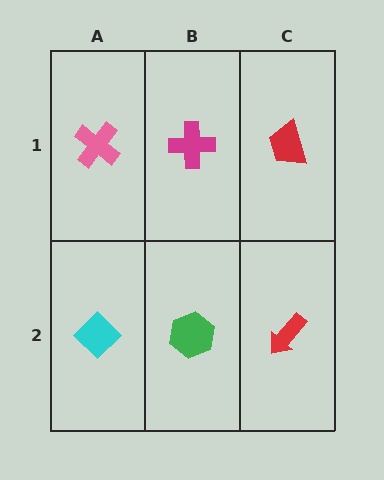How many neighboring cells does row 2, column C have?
2.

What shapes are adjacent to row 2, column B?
A magenta cross (row 1, column B), a cyan diamond (row 2, column A), a red arrow (row 2, column C).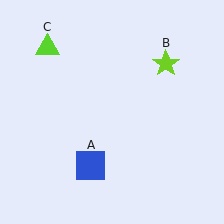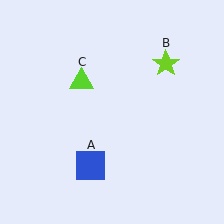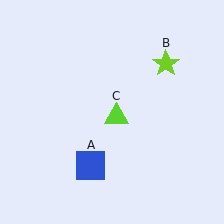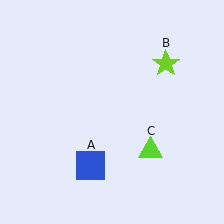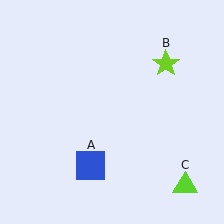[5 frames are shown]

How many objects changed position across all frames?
1 object changed position: lime triangle (object C).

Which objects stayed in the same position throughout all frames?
Blue square (object A) and lime star (object B) remained stationary.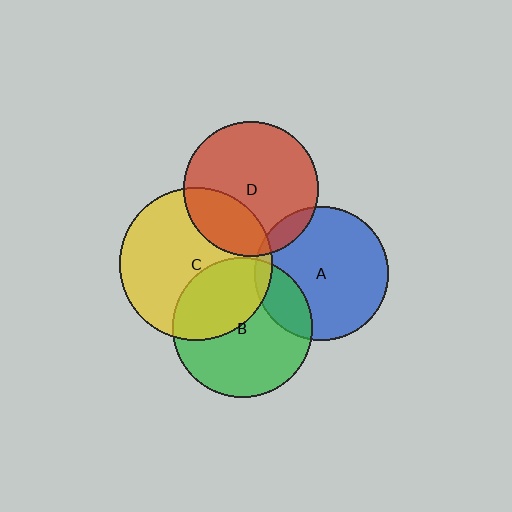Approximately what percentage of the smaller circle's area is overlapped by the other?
Approximately 20%.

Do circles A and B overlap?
Yes.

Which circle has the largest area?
Circle C (yellow).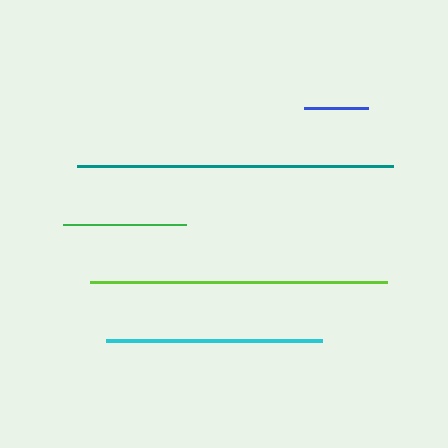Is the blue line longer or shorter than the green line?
The green line is longer than the blue line.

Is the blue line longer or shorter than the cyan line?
The cyan line is longer than the blue line.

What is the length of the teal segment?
The teal segment is approximately 316 pixels long.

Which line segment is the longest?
The teal line is the longest at approximately 316 pixels.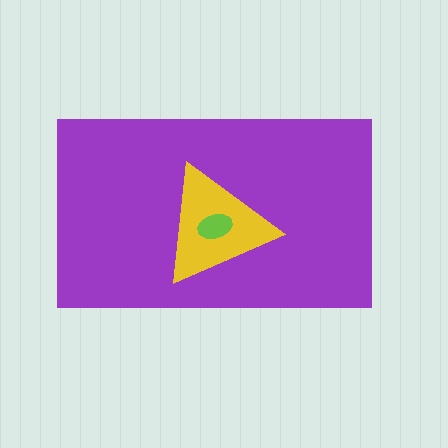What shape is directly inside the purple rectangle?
The yellow triangle.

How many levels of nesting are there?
3.